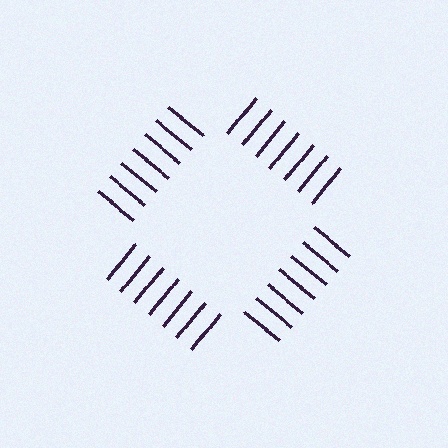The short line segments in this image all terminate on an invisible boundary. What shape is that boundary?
An illusory square — the line segments terminate on its edges but no continuous stroke is drawn.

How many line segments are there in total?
28 — 7 along each of the 4 edges.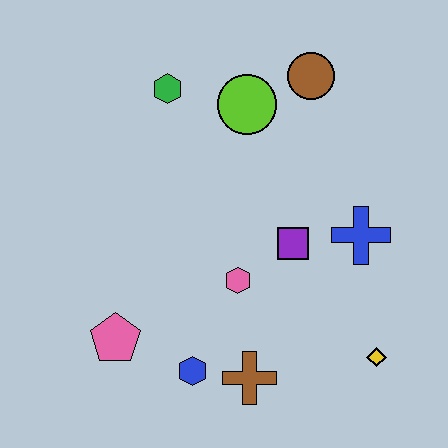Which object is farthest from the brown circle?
The pink pentagon is farthest from the brown circle.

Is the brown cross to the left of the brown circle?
Yes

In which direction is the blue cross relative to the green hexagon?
The blue cross is to the right of the green hexagon.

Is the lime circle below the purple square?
No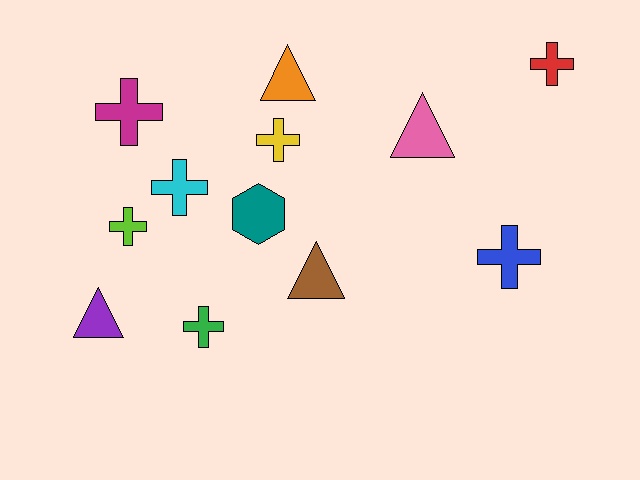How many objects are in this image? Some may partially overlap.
There are 12 objects.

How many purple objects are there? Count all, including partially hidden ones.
There is 1 purple object.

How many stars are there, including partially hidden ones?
There are no stars.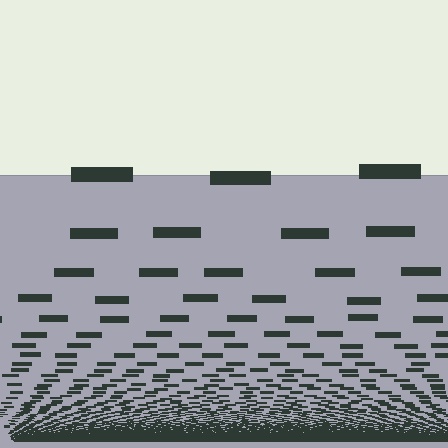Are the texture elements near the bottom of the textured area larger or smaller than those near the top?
Smaller. The gradient is inverted — elements near the bottom are smaller and denser.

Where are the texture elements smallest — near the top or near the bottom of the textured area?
Near the bottom.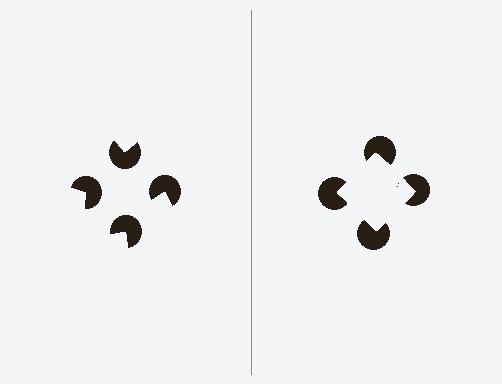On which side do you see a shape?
An illusory square appears on the right side. On the left side the wedge cuts are rotated, so no coherent shape forms.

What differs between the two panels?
The pac-man discs are positioned identically on both sides; only the wedge orientations differ. On the right they align to a square; on the left they are misaligned.